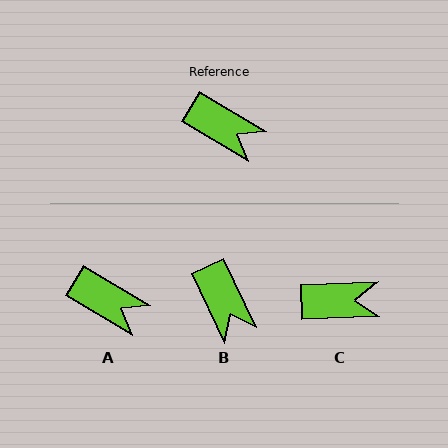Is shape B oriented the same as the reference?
No, it is off by about 33 degrees.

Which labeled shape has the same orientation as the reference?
A.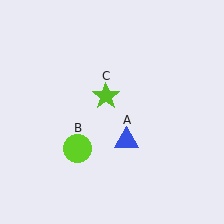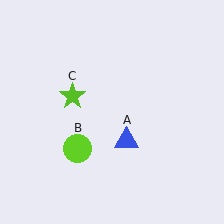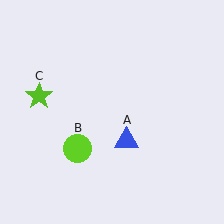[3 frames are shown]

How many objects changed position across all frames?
1 object changed position: lime star (object C).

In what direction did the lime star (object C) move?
The lime star (object C) moved left.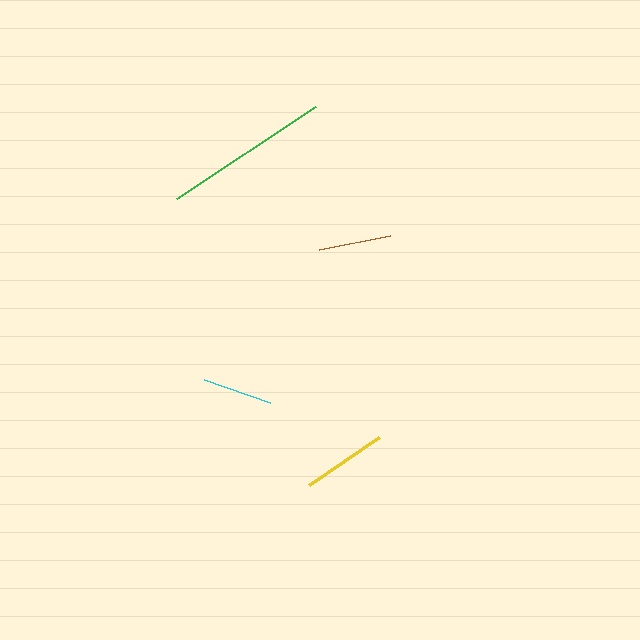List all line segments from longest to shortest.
From longest to shortest: green, yellow, brown, cyan.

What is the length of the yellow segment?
The yellow segment is approximately 85 pixels long.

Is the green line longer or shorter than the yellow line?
The green line is longer than the yellow line.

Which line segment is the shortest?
The cyan line is the shortest at approximately 70 pixels.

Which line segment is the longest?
The green line is the longest at approximately 167 pixels.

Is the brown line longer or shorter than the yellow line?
The yellow line is longer than the brown line.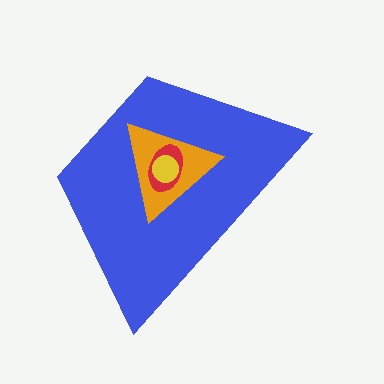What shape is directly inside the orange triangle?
The red ellipse.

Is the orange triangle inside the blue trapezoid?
Yes.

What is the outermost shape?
The blue trapezoid.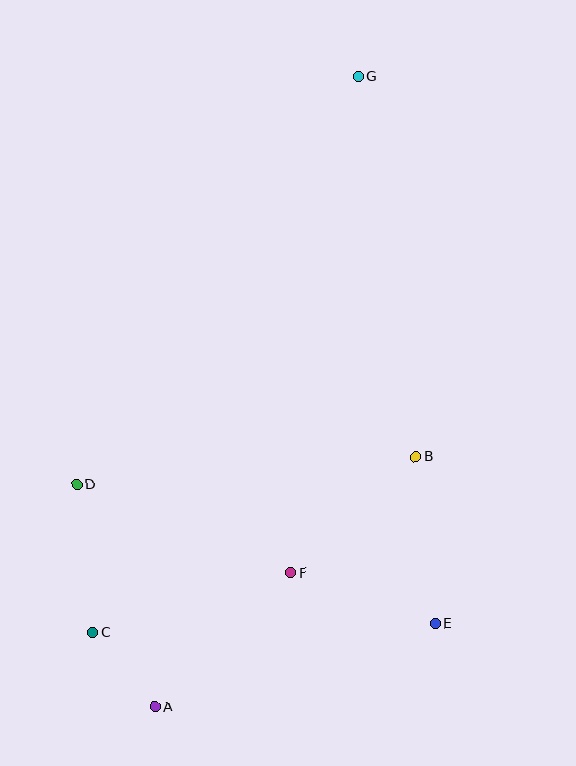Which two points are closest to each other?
Points A and C are closest to each other.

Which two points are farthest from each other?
Points A and G are farthest from each other.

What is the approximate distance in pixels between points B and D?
The distance between B and D is approximately 340 pixels.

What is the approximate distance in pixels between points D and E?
The distance between D and E is approximately 385 pixels.